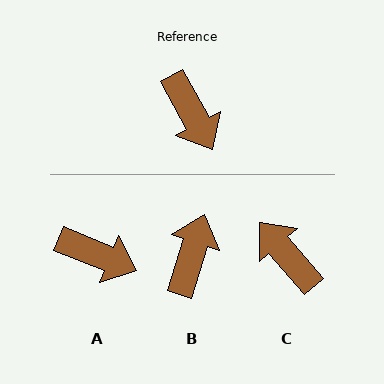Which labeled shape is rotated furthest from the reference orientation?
C, about 168 degrees away.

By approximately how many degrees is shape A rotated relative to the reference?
Approximately 39 degrees counter-clockwise.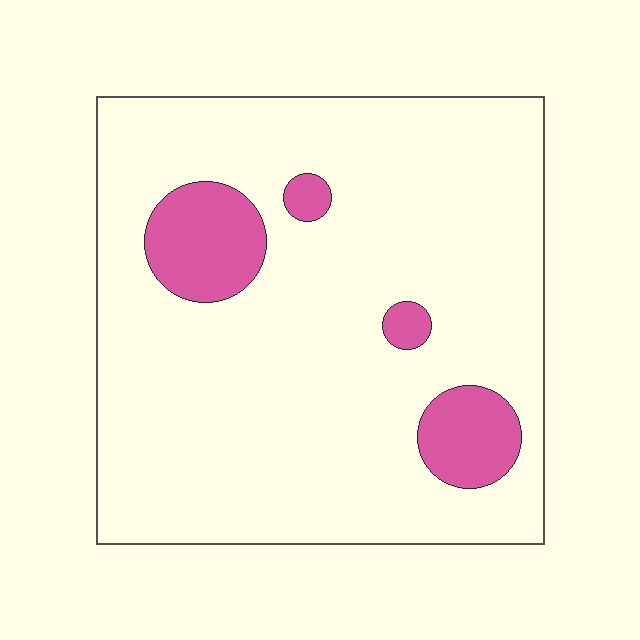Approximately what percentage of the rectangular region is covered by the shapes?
Approximately 10%.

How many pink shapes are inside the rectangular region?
4.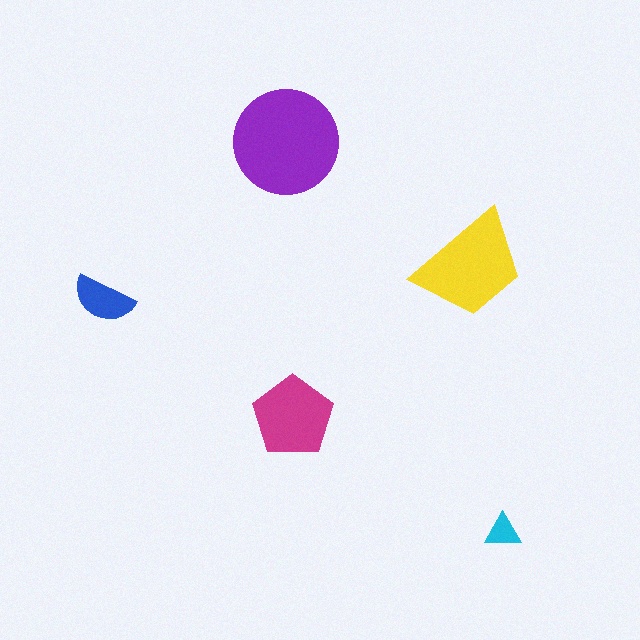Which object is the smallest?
The cyan triangle.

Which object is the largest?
The purple circle.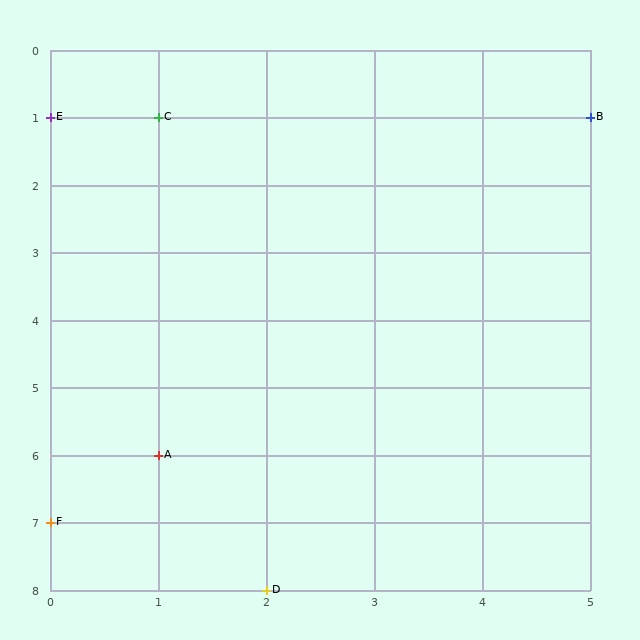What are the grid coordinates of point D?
Point D is at grid coordinates (2, 8).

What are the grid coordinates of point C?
Point C is at grid coordinates (1, 1).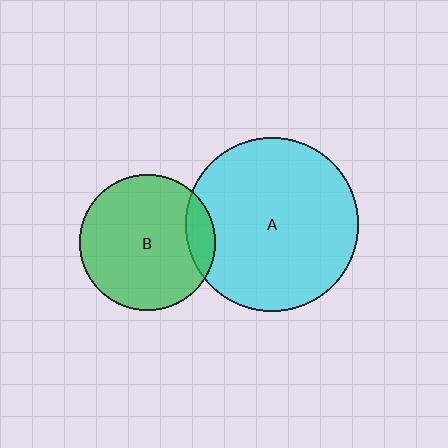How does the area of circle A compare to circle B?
Approximately 1.6 times.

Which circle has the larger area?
Circle A (cyan).